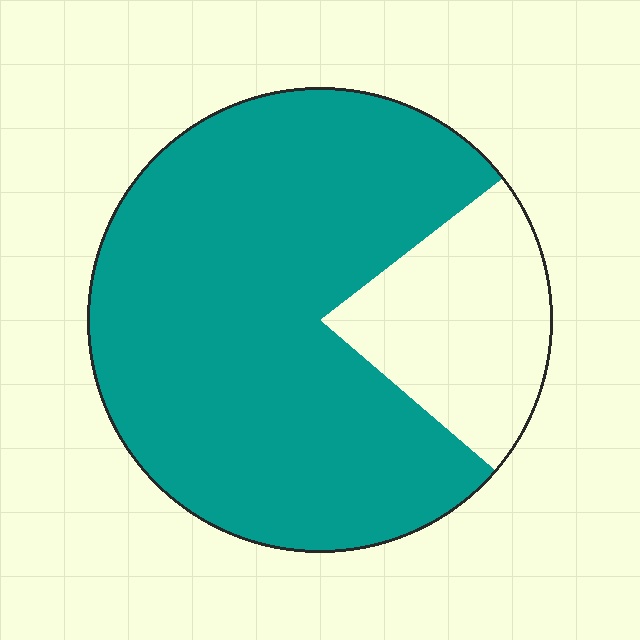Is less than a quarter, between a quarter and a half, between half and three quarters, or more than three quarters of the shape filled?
More than three quarters.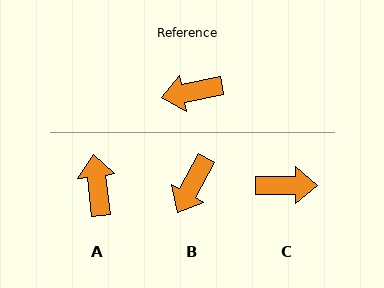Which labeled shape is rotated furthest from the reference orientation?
C, about 169 degrees away.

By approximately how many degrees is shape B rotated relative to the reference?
Approximately 50 degrees counter-clockwise.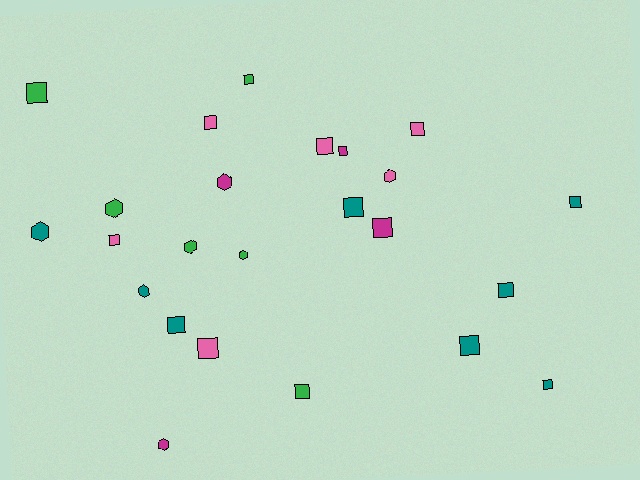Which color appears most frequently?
Teal, with 8 objects.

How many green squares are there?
There are 3 green squares.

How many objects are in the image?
There are 24 objects.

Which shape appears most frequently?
Square, with 16 objects.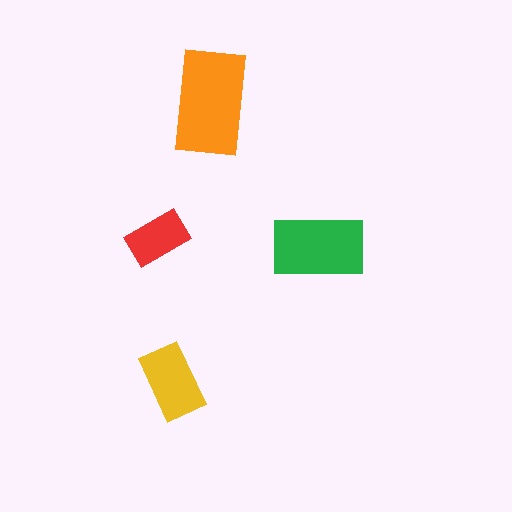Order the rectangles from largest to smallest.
the orange one, the green one, the yellow one, the red one.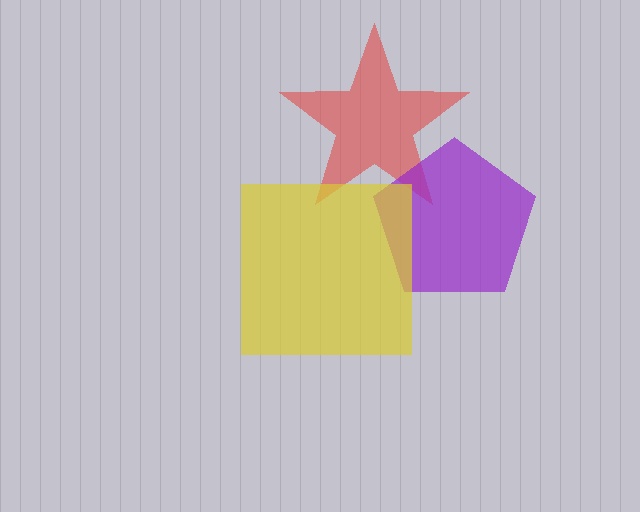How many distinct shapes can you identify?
There are 3 distinct shapes: a red star, a purple pentagon, a yellow square.